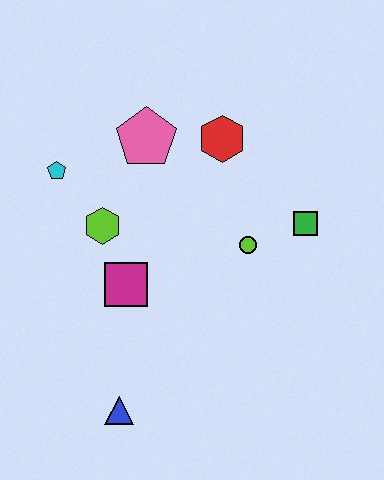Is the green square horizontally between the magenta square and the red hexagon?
No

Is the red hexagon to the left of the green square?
Yes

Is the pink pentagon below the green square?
No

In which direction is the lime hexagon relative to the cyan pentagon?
The lime hexagon is below the cyan pentagon.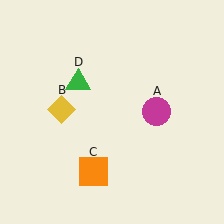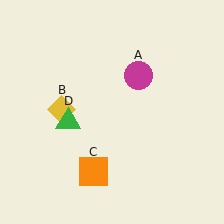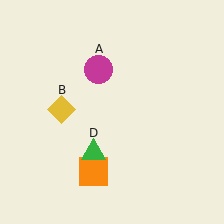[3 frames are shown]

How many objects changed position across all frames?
2 objects changed position: magenta circle (object A), green triangle (object D).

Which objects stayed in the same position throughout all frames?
Yellow diamond (object B) and orange square (object C) remained stationary.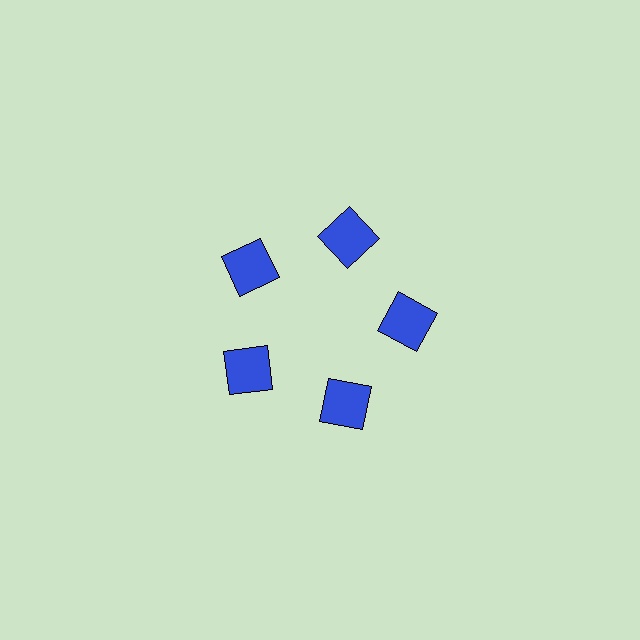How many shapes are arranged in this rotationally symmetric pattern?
There are 5 shapes, arranged in 5 groups of 1.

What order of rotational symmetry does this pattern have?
This pattern has 5-fold rotational symmetry.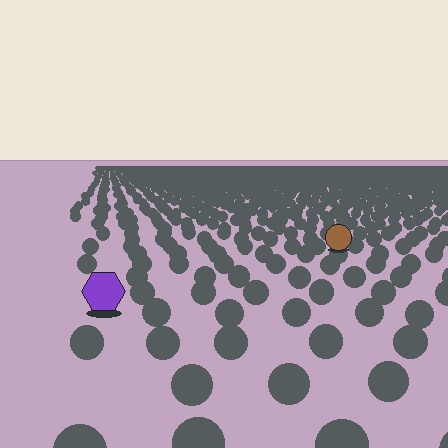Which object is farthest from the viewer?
The brown circle is farthest from the viewer. It appears smaller and the ground texture around it is denser.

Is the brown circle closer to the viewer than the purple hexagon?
No. The purple hexagon is closer — you can tell from the texture gradient: the ground texture is coarser near it.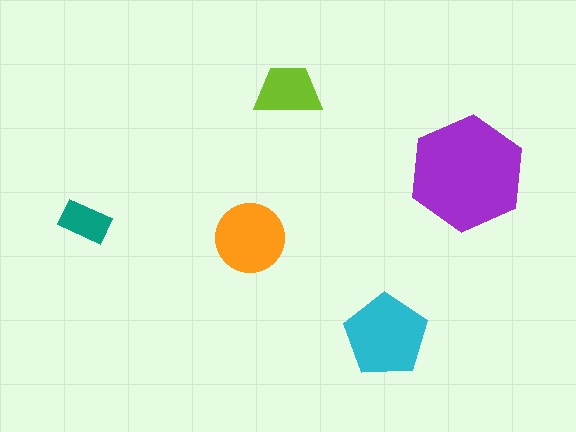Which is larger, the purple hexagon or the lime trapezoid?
The purple hexagon.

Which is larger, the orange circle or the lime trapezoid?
The orange circle.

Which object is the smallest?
The teal rectangle.